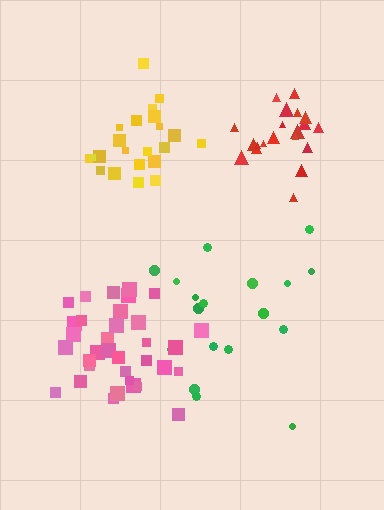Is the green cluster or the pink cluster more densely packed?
Pink.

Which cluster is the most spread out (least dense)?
Green.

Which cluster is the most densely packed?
Red.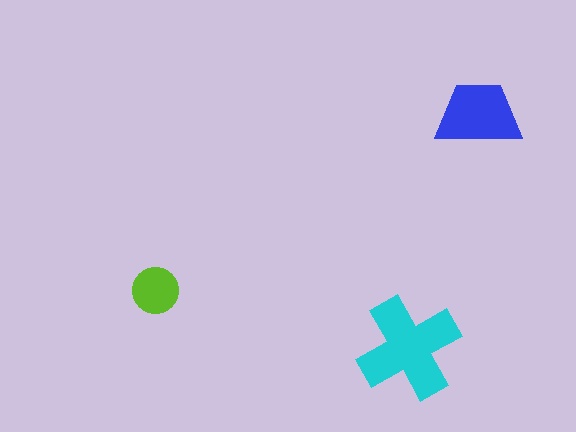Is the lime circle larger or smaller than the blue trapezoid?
Smaller.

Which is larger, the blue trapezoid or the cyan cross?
The cyan cross.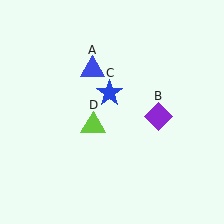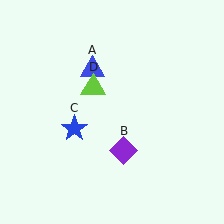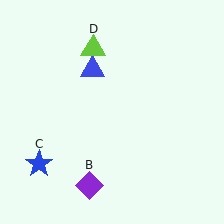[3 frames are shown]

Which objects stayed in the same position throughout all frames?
Blue triangle (object A) remained stationary.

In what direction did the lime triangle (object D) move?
The lime triangle (object D) moved up.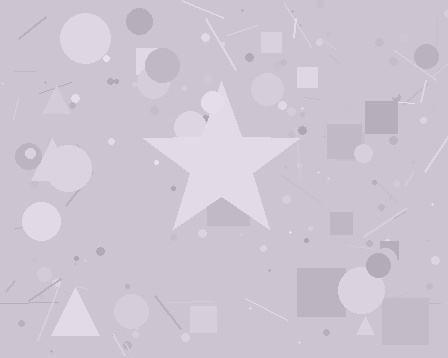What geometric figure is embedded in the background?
A star is embedded in the background.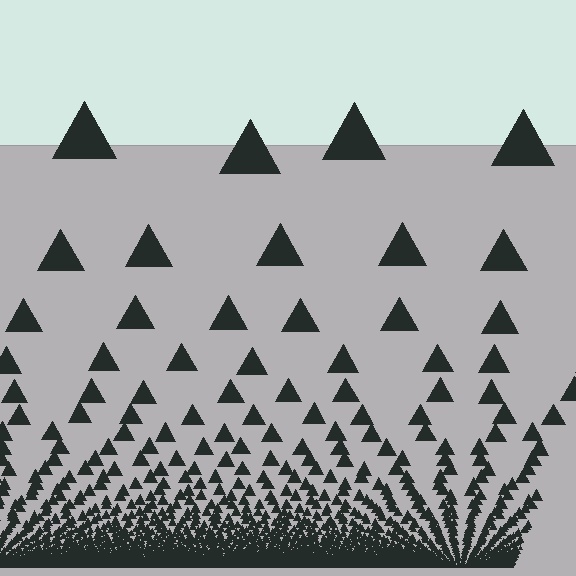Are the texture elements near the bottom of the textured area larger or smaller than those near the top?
Smaller. The gradient is inverted — elements near the bottom are smaller and denser.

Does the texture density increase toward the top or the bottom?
Density increases toward the bottom.